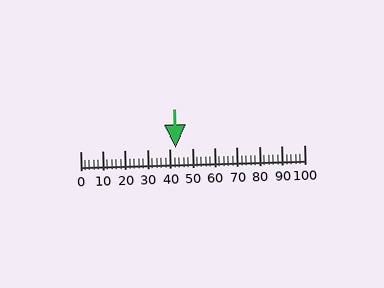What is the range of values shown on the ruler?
The ruler shows values from 0 to 100.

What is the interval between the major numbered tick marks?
The major tick marks are spaced 10 units apart.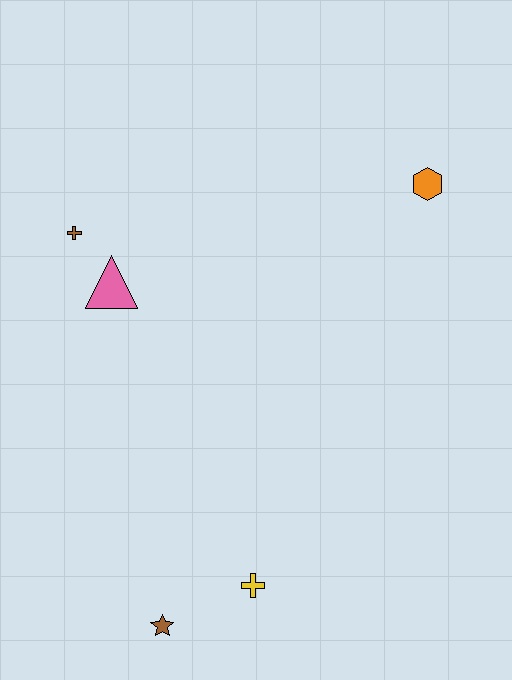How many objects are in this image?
There are 5 objects.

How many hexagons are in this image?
There is 1 hexagon.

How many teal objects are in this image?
There are no teal objects.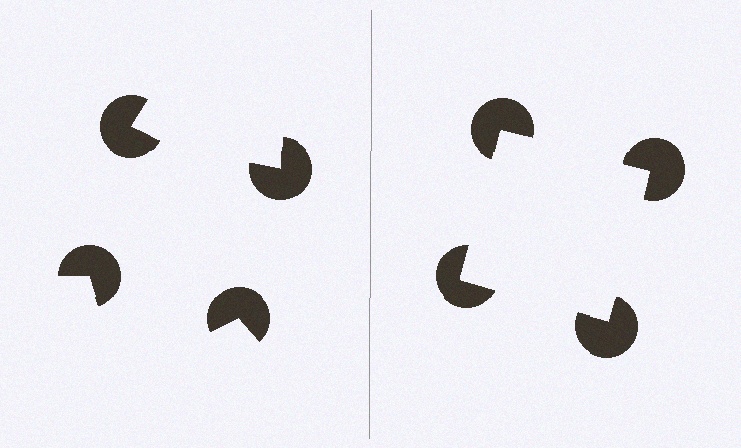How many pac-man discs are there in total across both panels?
8 — 4 on each side.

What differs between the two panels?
The pac-man discs are positioned identically on both sides; only the wedge orientations differ. On the right they align to a square; on the left they are misaligned.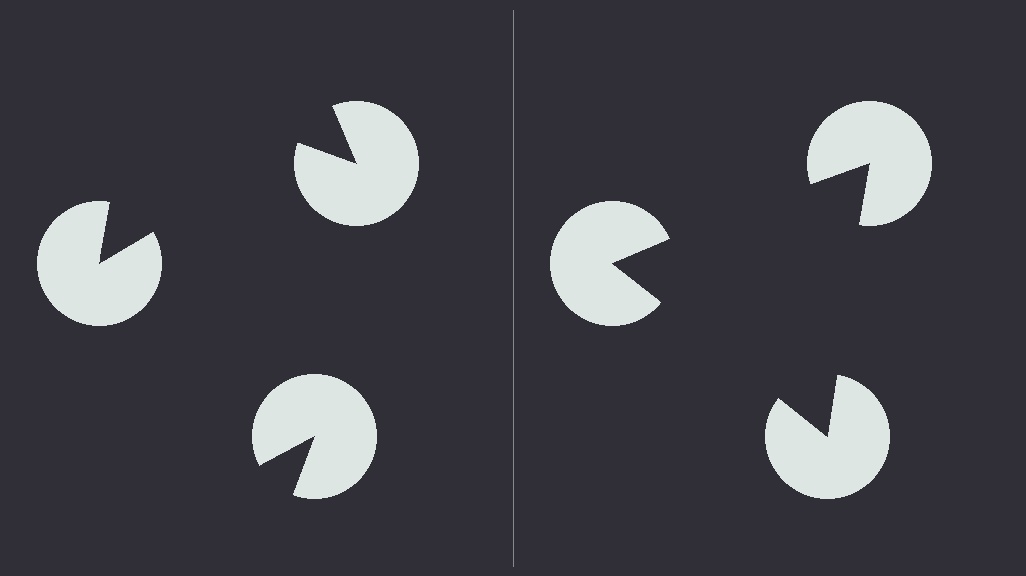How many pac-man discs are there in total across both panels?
6 — 3 on each side.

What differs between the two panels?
The pac-man discs are positioned identically on both sides; only the wedge orientations differ. On the right they align to a triangle; on the left they are misaligned.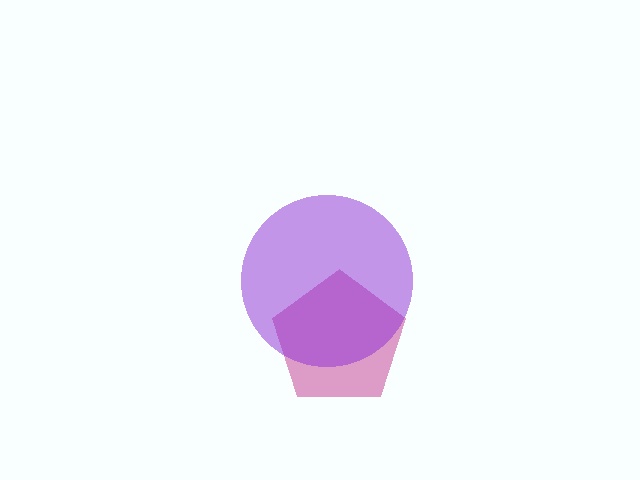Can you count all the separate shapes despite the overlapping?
Yes, there are 2 separate shapes.